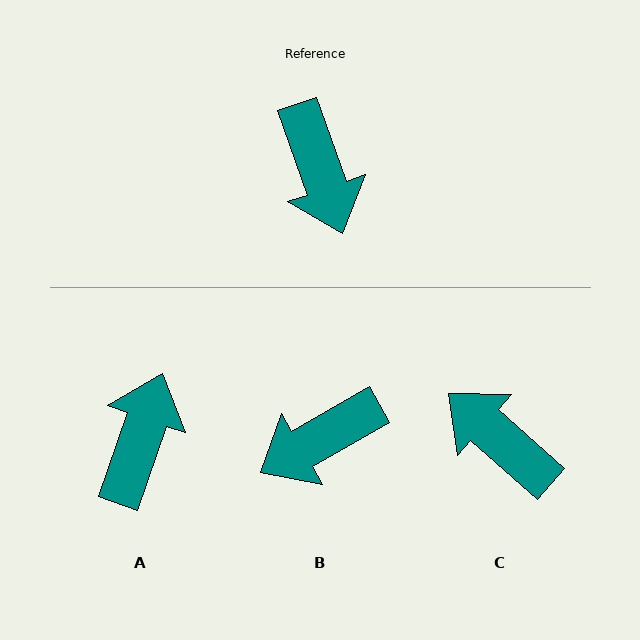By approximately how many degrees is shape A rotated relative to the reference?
Approximately 142 degrees counter-clockwise.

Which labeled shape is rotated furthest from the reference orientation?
C, about 151 degrees away.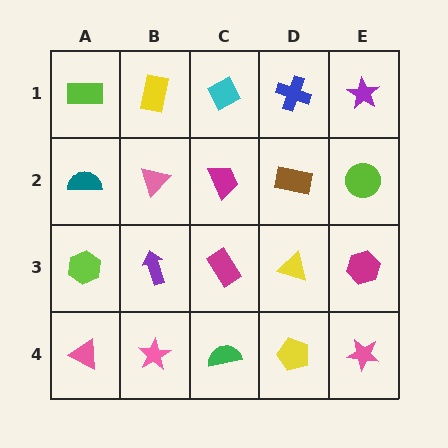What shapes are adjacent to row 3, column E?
A lime circle (row 2, column E), a pink star (row 4, column E), a yellow triangle (row 3, column D).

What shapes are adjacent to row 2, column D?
A blue cross (row 1, column D), a yellow triangle (row 3, column D), a magenta trapezoid (row 2, column C), a lime circle (row 2, column E).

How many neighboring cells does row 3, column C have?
4.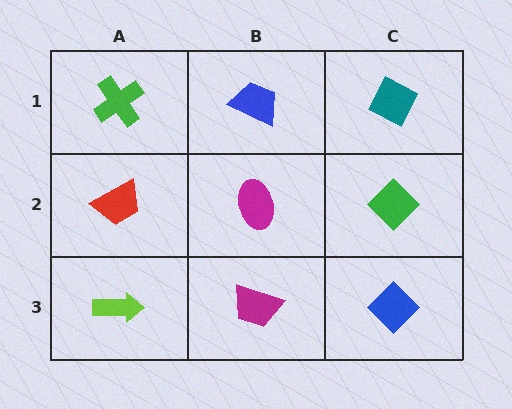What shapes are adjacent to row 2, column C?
A teal diamond (row 1, column C), a blue diamond (row 3, column C), a magenta ellipse (row 2, column B).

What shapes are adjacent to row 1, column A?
A red trapezoid (row 2, column A), a blue trapezoid (row 1, column B).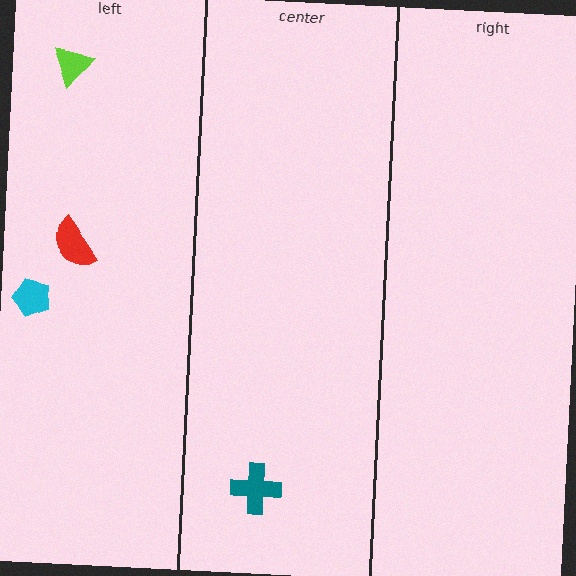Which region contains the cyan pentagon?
The left region.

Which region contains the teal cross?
The center region.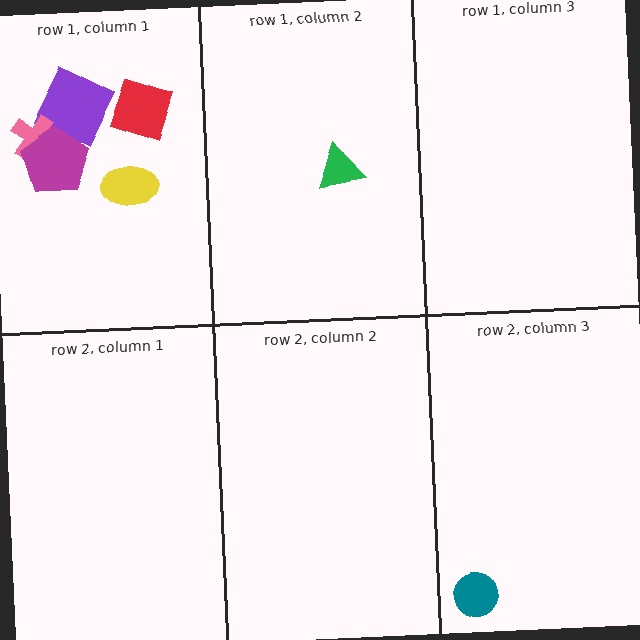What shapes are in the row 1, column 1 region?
The purple square, the yellow ellipse, the pink cross, the red diamond, the magenta pentagon.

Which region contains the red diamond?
The row 1, column 1 region.